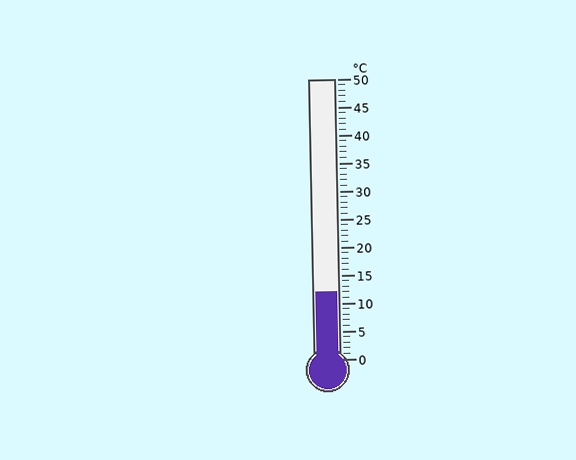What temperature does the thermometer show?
The thermometer shows approximately 12°C.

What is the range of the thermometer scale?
The thermometer scale ranges from 0°C to 50°C.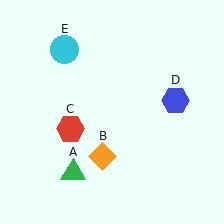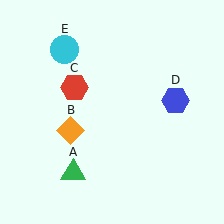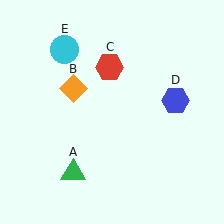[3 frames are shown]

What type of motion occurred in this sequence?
The orange diamond (object B), red hexagon (object C) rotated clockwise around the center of the scene.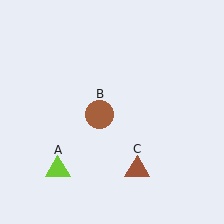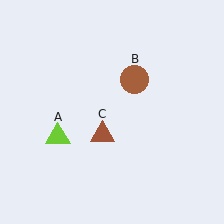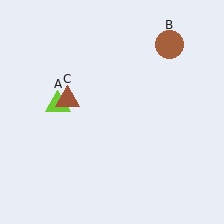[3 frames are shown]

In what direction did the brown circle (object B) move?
The brown circle (object B) moved up and to the right.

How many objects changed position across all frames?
3 objects changed position: lime triangle (object A), brown circle (object B), brown triangle (object C).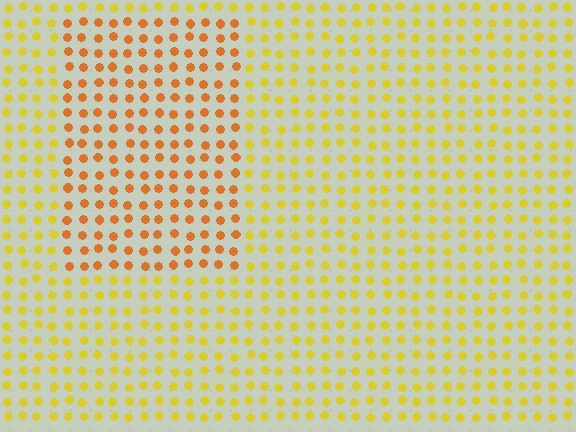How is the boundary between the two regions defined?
The boundary is defined purely by a slight shift in hue (about 31 degrees). Spacing, size, and orientation are identical on both sides.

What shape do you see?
I see a rectangle.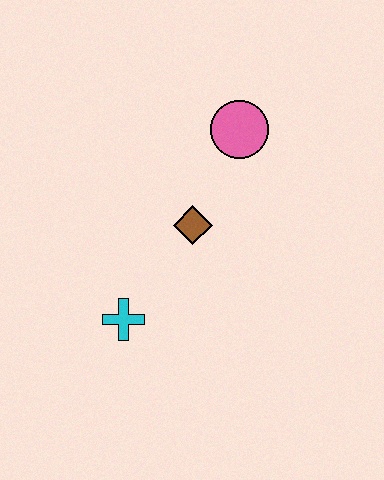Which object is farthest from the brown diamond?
The cyan cross is farthest from the brown diamond.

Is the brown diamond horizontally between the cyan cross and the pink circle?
Yes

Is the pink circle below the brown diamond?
No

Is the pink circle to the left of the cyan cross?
No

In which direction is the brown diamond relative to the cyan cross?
The brown diamond is above the cyan cross.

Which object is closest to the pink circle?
The brown diamond is closest to the pink circle.